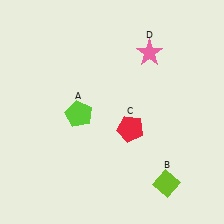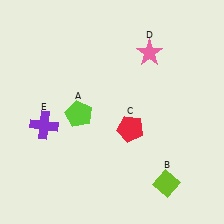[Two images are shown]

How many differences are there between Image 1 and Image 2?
There is 1 difference between the two images.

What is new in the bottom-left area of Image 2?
A purple cross (E) was added in the bottom-left area of Image 2.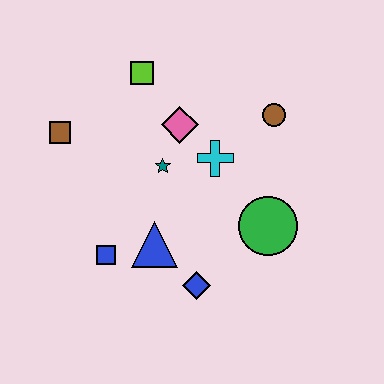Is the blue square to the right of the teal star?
No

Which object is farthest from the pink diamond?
The blue diamond is farthest from the pink diamond.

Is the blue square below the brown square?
Yes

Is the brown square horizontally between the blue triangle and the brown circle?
No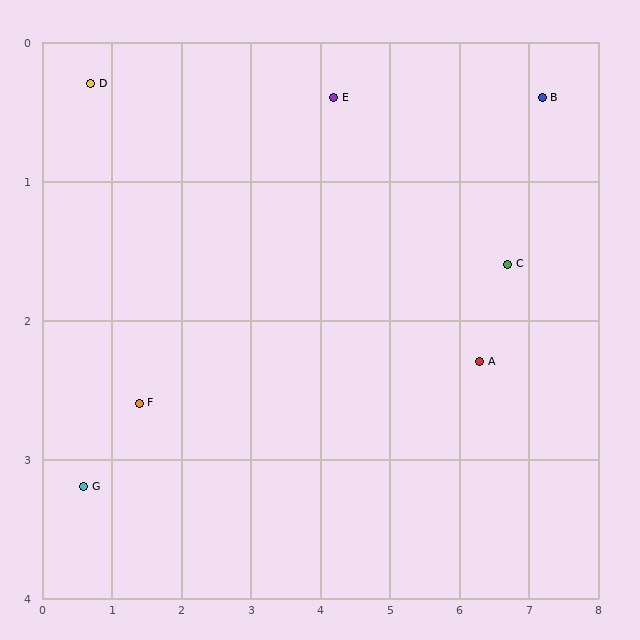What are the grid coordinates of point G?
Point G is at approximately (0.6, 3.2).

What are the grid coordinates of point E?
Point E is at approximately (4.2, 0.4).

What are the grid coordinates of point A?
Point A is at approximately (6.3, 2.3).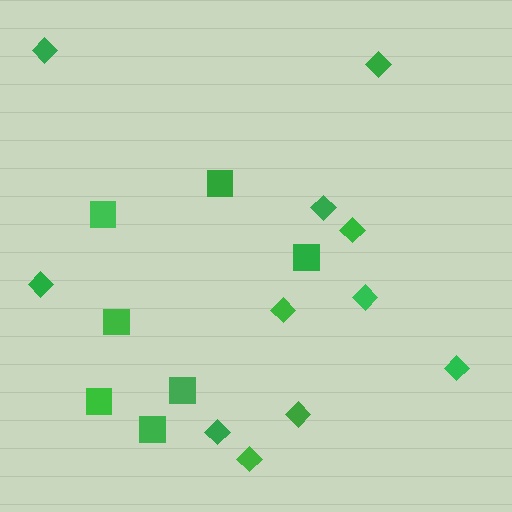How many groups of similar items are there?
There are 2 groups: one group of squares (7) and one group of diamonds (11).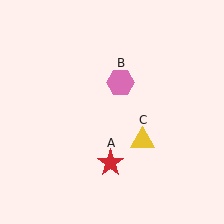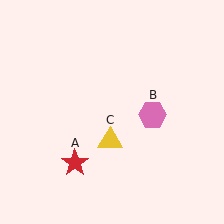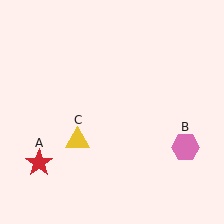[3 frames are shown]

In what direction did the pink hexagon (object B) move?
The pink hexagon (object B) moved down and to the right.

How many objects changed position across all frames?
3 objects changed position: red star (object A), pink hexagon (object B), yellow triangle (object C).